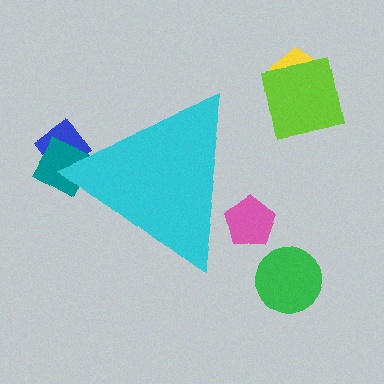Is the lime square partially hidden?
No, the lime square is fully visible.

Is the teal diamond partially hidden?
Yes, the teal diamond is partially hidden behind the cyan triangle.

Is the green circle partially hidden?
No, the green circle is fully visible.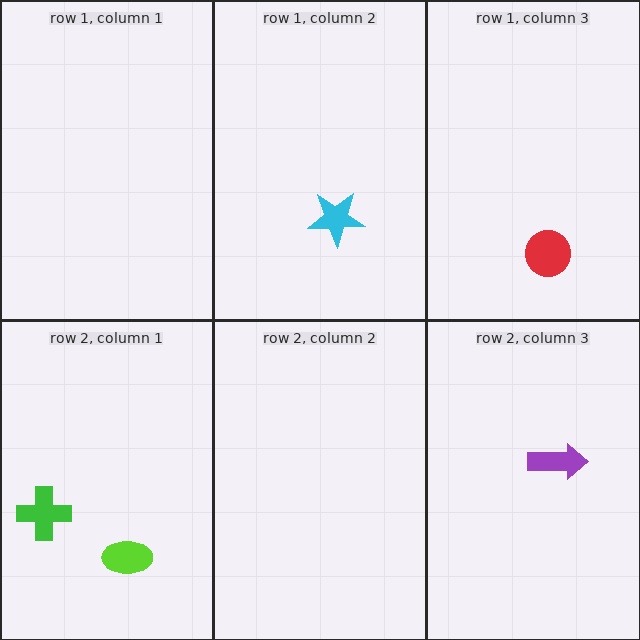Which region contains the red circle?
The row 1, column 3 region.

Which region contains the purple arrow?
The row 2, column 3 region.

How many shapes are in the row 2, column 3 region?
1.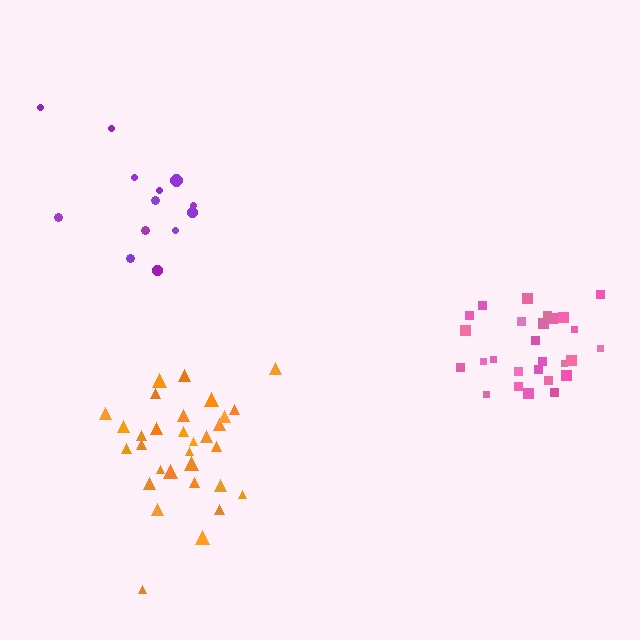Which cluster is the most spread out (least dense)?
Purple.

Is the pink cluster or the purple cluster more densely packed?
Pink.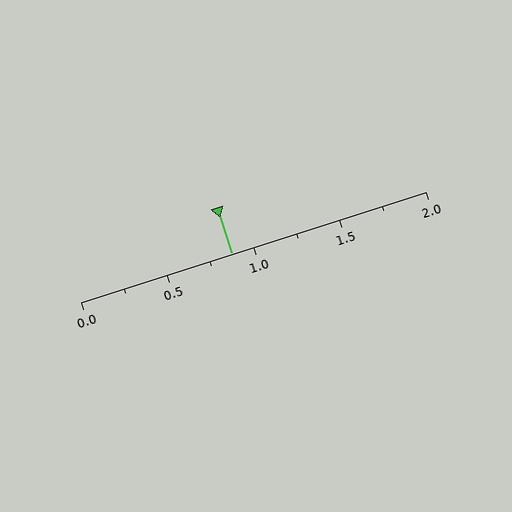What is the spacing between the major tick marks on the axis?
The major ticks are spaced 0.5 apart.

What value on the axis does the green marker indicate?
The marker indicates approximately 0.88.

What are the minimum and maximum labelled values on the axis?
The axis runs from 0.0 to 2.0.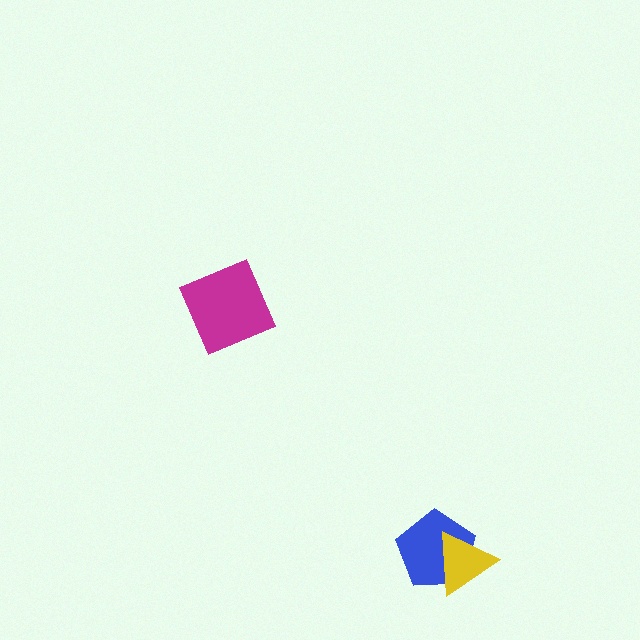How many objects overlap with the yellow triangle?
1 object overlaps with the yellow triangle.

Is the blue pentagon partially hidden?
Yes, it is partially covered by another shape.